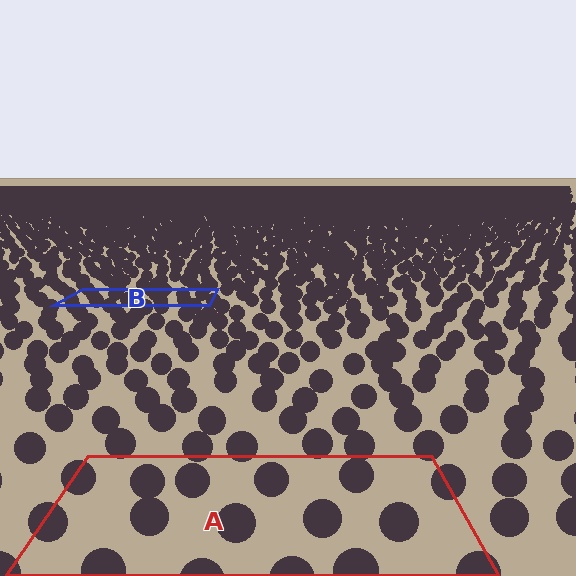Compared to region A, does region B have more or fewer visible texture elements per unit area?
Region B has more texture elements per unit area — they are packed more densely because it is farther away.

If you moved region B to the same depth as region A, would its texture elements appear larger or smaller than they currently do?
They would appear larger. At a closer depth, the same texture elements are projected at a bigger on-screen size.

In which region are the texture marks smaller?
The texture marks are smaller in region B, because it is farther away.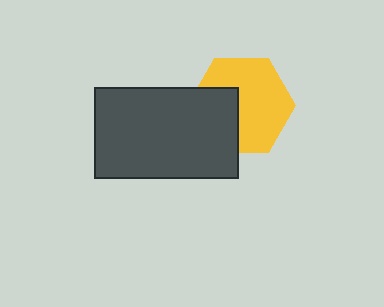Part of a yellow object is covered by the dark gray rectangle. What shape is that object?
It is a hexagon.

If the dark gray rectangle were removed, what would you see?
You would see the complete yellow hexagon.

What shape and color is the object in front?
The object in front is a dark gray rectangle.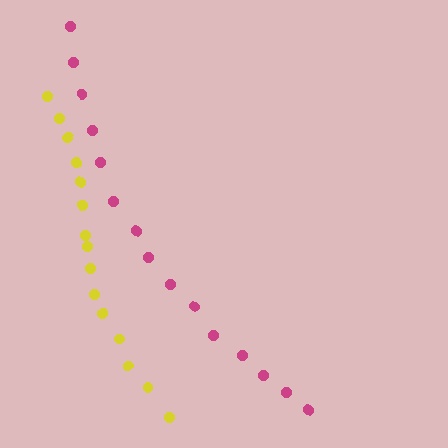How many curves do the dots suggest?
There are 2 distinct paths.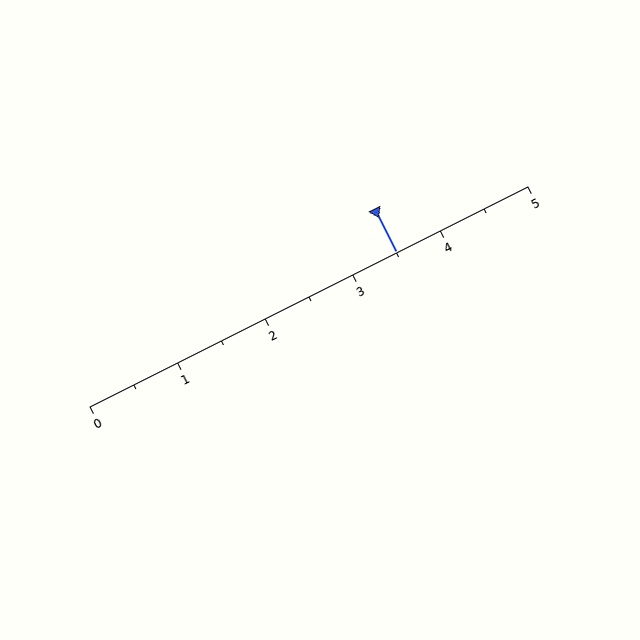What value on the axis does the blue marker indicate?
The marker indicates approximately 3.5.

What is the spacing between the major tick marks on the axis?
The major ticks are spaced 1 apart.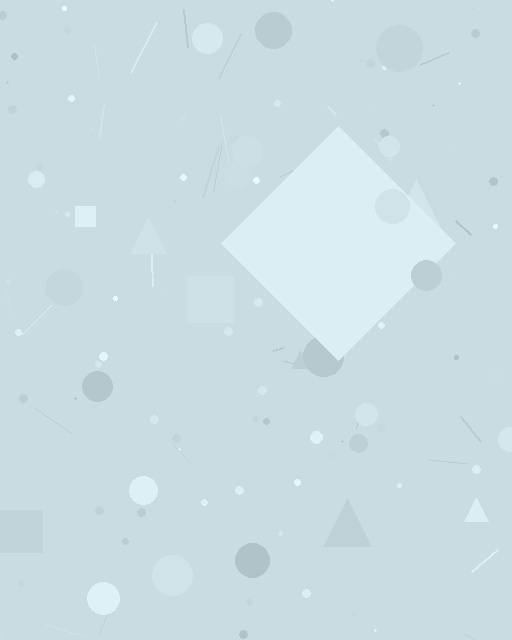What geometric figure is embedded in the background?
A diamond is embedded in the background.